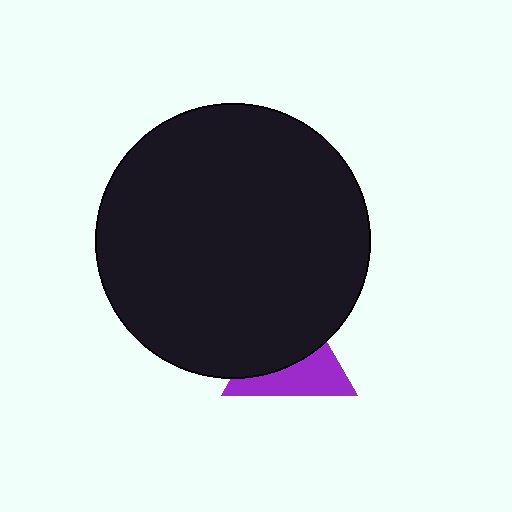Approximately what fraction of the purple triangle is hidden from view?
Roughly 56% of the purple triangle is hidden behind the black circle.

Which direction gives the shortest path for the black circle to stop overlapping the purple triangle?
Moving up gives the shortest separation.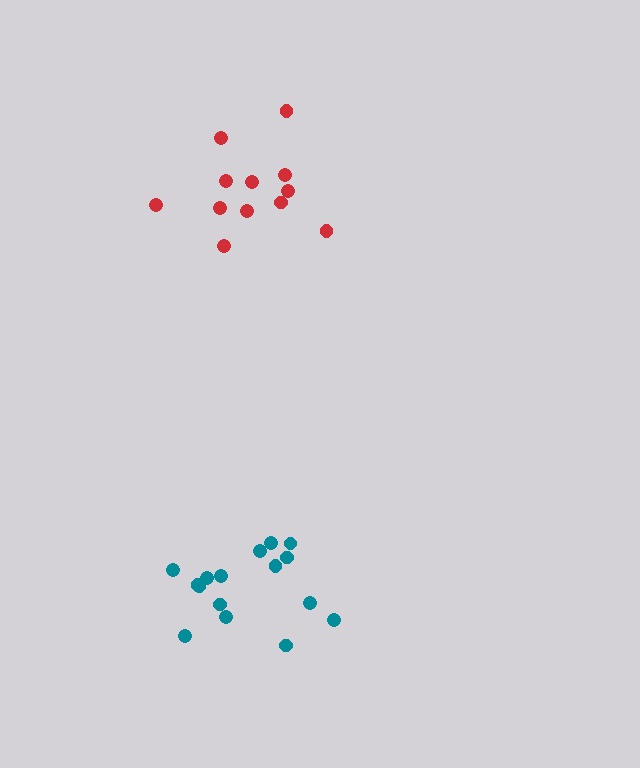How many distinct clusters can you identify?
There are 2 distinct clusters.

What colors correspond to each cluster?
The clusters are colored: teal, red.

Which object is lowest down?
The teal cluster is bottommost.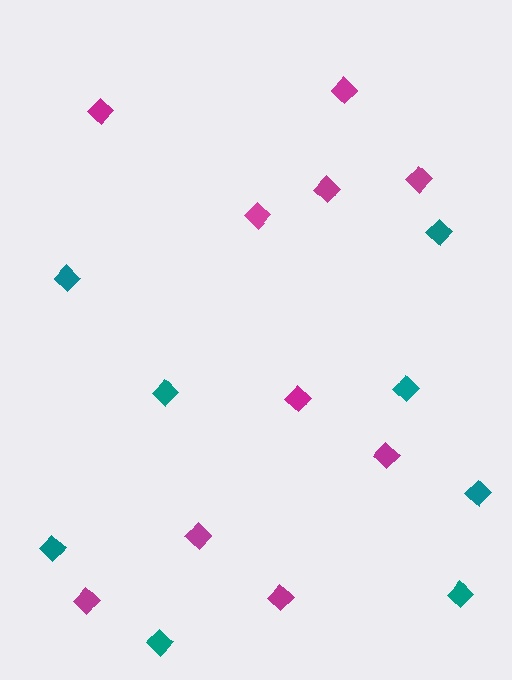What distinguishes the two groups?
There are 2 groups: one group of teal diamonds (8) and one group of magenta diamonds (10).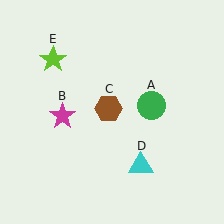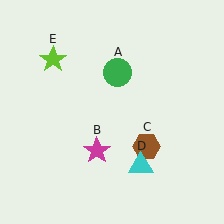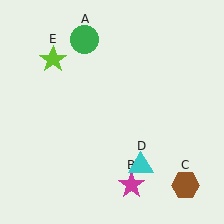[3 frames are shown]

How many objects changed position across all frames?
3 objects changed position: green circle (object A), magenta star (object B), brown hexagon (object C).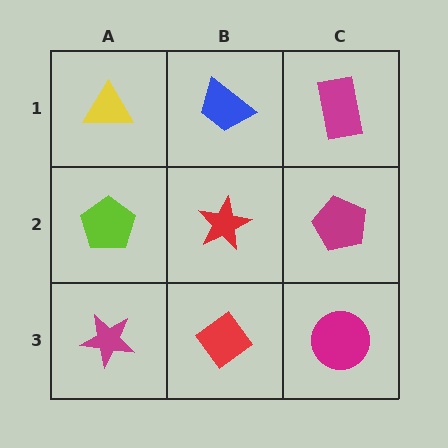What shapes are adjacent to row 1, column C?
A magenta pentagon (row 2, column C), a blue trapezoid (row 1, column B).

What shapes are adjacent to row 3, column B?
A red star (row 2, column B), a magenta star (row 3, column A), a magenta circle (row 3, column C).